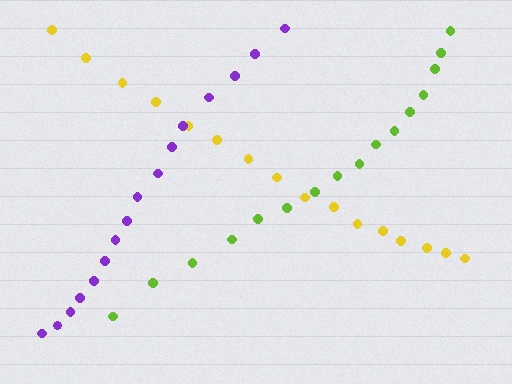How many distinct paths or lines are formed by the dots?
There are 3 distinct paths.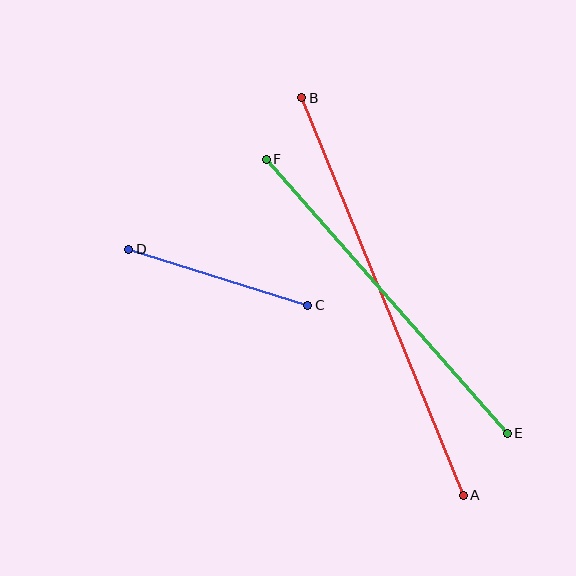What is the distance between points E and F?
The distance is approximately 365 pixels.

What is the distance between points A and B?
The distance is approximately 429 pixels.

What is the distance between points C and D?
The distance is approximately 188 pixels.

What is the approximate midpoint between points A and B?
The midpoint is at approximately (383, 297) pixels.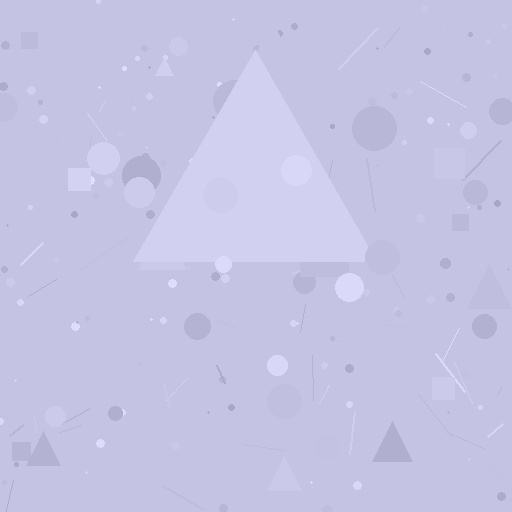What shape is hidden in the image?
A triangle is hidden in the image.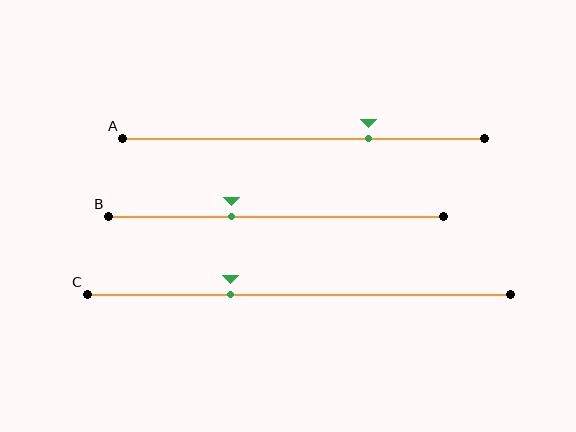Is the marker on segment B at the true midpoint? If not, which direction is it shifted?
No, the marker on segment B is shifted to the left by about 13% of the segment length.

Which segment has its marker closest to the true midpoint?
Segment B has its marker closest to the true midpoint.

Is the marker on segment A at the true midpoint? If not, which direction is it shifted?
No, the marker on segment A is shifted to the right by about 18% of the segment length.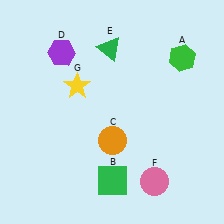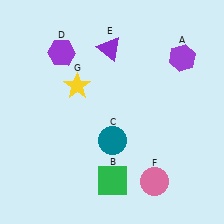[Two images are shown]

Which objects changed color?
A changed from green to purple. C changed from orange to teal. E changed from green to purple.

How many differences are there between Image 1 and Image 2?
There are 3 differences between the two images.